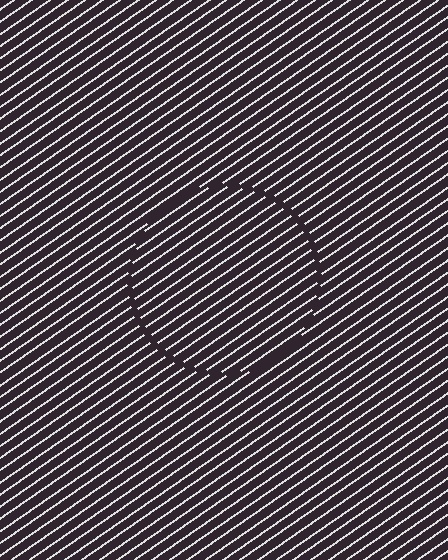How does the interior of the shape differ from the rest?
The interior of the shape contains the same grating, shifted by half a period — the contour is defined by the phase discontinuity where line-ends from the inner and outer gratings abut.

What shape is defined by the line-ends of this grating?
An illusory circle. The interior of the shape contains the same grating, shifted by half a period — the contour is defined by the phase discontinuity where line-ends from the inner and outer gratings abut.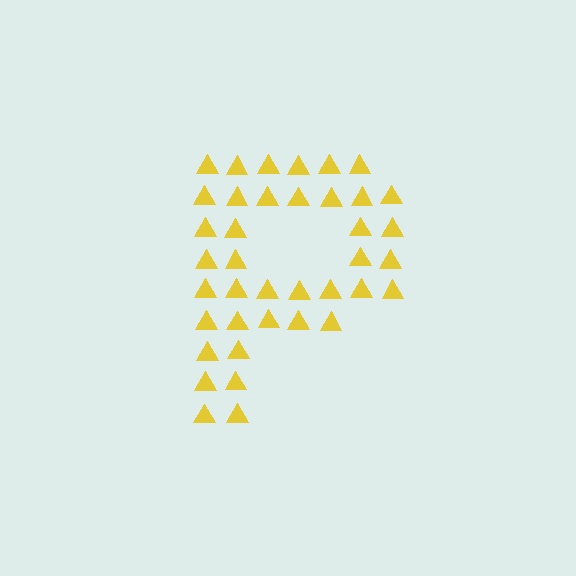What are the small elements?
The small elements are triangles.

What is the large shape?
The large shape is the letter P.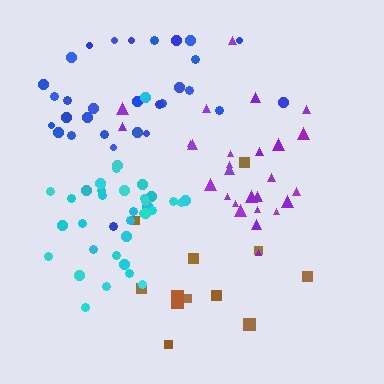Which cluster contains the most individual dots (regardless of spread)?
Cyan (35).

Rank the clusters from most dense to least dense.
cyan, purple, blue, brown.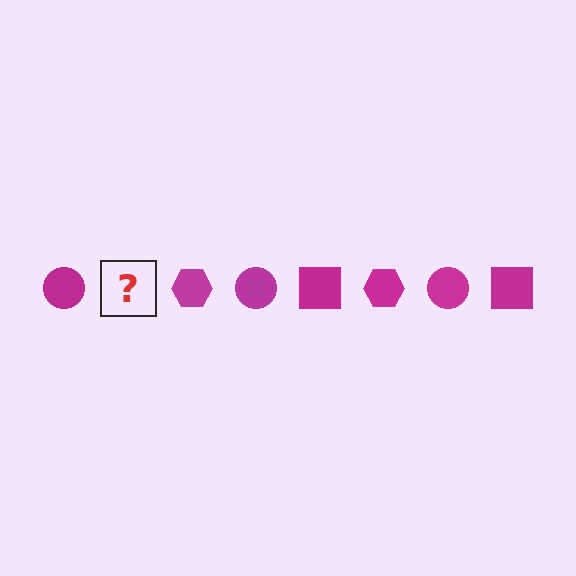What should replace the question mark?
The question mark should be replaced with a magenta square.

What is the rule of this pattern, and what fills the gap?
The rule is that the pattern cycles through circle, square, hexagon shapes in magenta. The gap should be filled with a magenta square.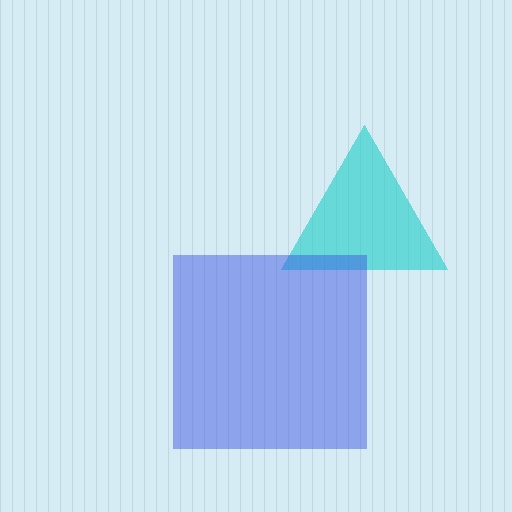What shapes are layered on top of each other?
The layered shapes are: a cyan triangle, a blue square.